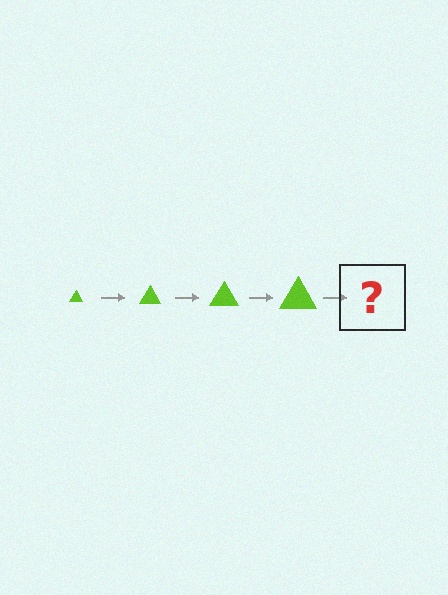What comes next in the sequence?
The next element should be a lime triangle, larger than the previous one.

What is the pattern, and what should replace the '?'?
The pattern is that the triangle gets progressively larger each step. The '?' should be a lime triangle, larger than the previous one.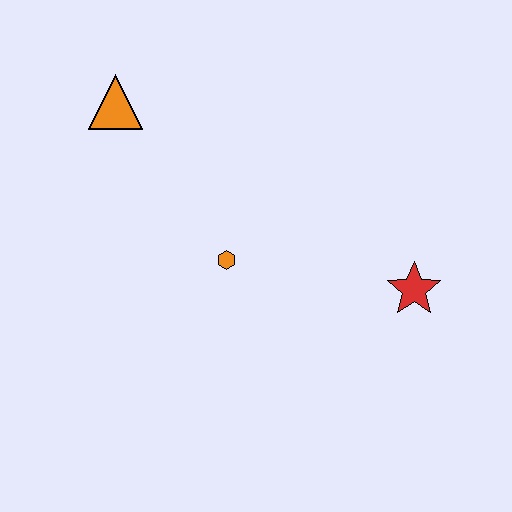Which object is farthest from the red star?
The orange triangle is farthest from the red star.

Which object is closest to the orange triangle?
The orange hexagon is closest to the orange triangle.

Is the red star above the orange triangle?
No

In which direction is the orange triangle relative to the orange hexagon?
The orange triangle is above the orange hexagon.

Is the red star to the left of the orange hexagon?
No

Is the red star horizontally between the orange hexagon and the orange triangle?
No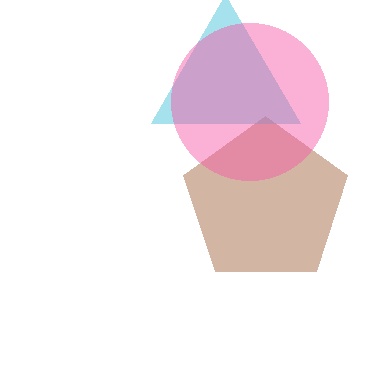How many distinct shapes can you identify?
There are 3 distinct shapes: a brown pentagon, a cyan triangle, a pink circle.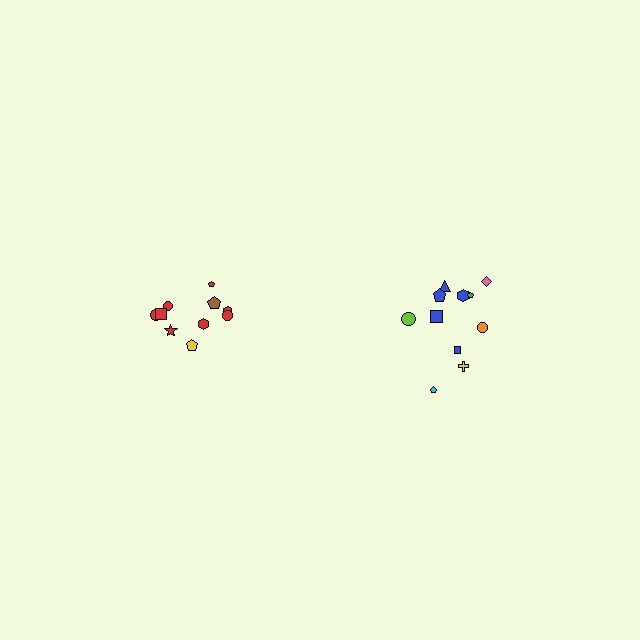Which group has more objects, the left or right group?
The right group.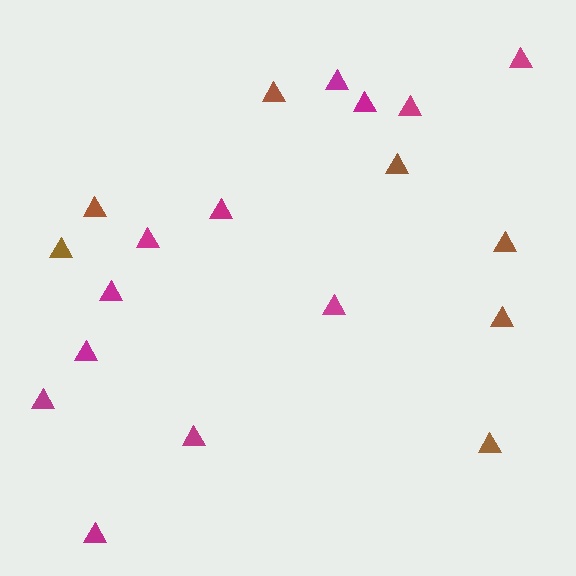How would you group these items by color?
There are 2 groups: one group of magenta triangles (12) and one group of brown triangles (7).